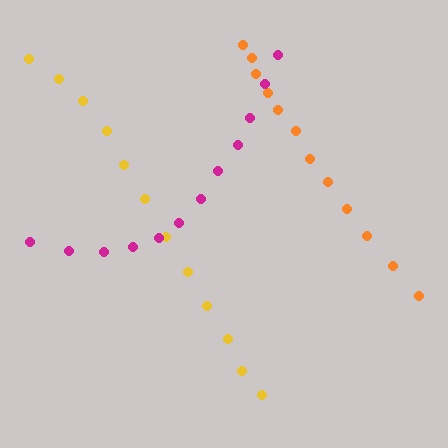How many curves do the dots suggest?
There are 3 distinct paths.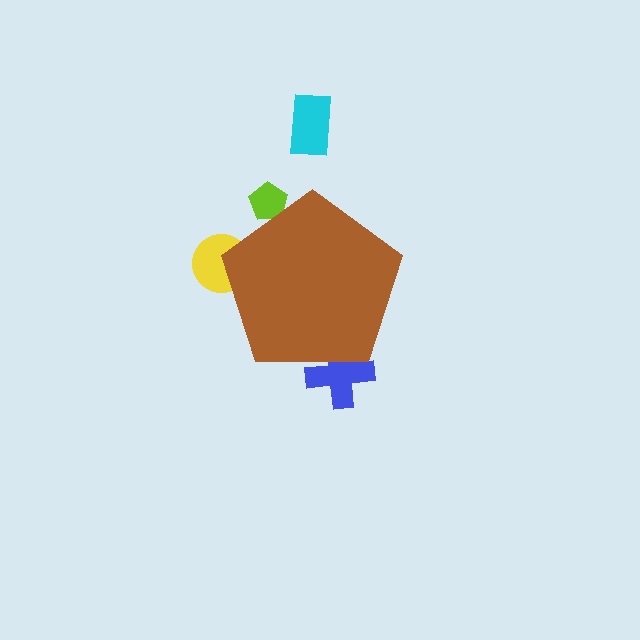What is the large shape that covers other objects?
A brown pentagon.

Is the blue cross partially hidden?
Yes, the blue cross is partially hidden behind the brown pentagon.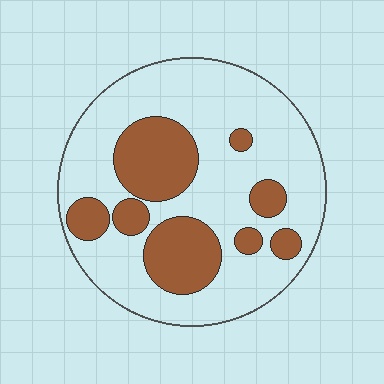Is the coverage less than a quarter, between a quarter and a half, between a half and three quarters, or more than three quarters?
Between a quarter and a half.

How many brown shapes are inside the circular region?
8.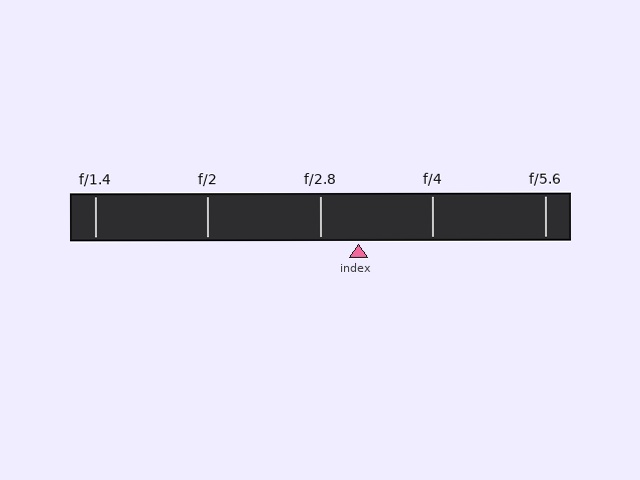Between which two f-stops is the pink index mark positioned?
The index mark is between f/2.8 and f/4.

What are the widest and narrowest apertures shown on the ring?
The widest aperture shown is f/1.4 and the narrowest is f/5.6.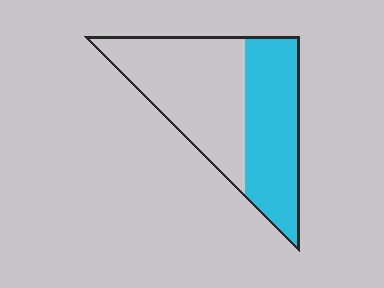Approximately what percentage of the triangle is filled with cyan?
Approximately 45%.